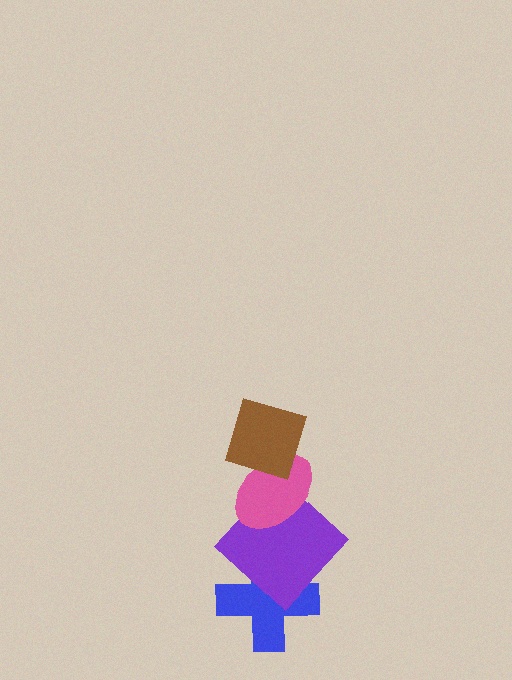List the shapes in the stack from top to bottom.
From top to bottom: the brown diamond, the pink ellipse, the purple diamond, the blue cross.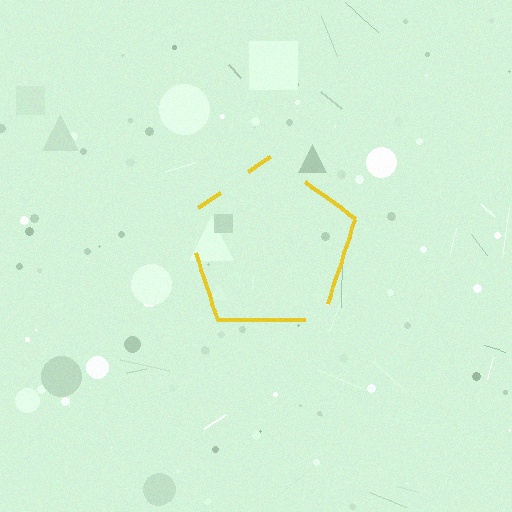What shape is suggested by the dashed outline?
The dashed outline suggests a pentagon.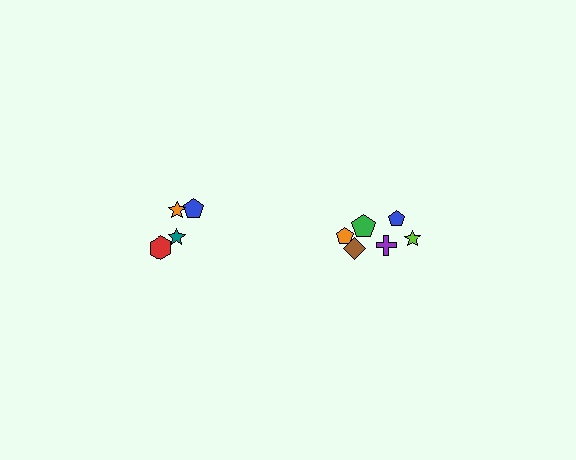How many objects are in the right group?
There are 6 objects.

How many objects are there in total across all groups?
There are 10 objects.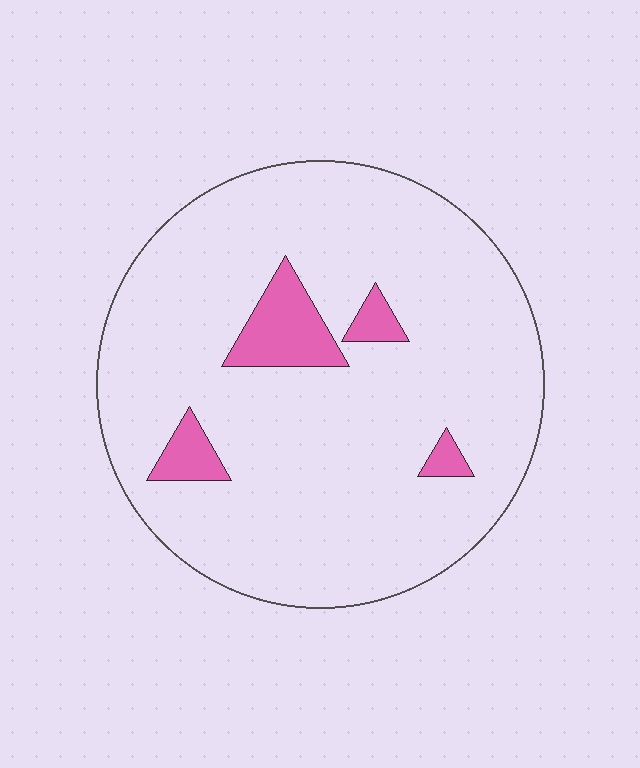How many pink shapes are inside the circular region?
4.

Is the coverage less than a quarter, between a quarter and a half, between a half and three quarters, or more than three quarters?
Less than a quarter.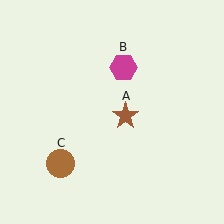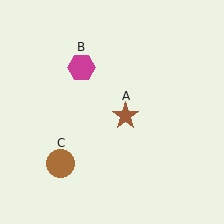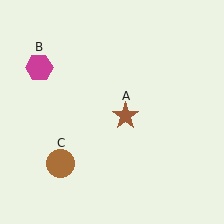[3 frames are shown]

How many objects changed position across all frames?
1 object changed position: magenta hexagon (object B).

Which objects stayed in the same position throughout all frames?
Brown star (object A) and brown circle (object C) remained stationary.